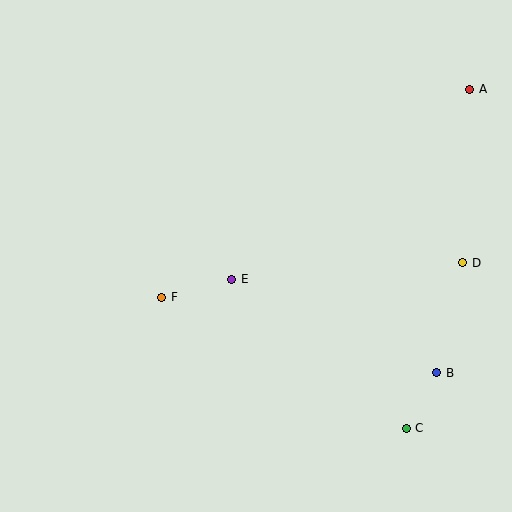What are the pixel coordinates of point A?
Point A is at (470, 90).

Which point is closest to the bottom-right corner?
Point C is closest to the bottom-right corner.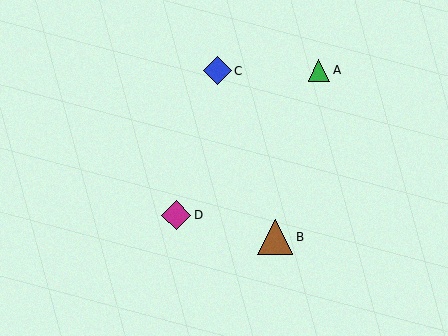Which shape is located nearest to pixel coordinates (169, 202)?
The magenta diamond (labeled D) at (176, 215) is nearest to that location.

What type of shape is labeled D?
Shape D is a magenta diamond.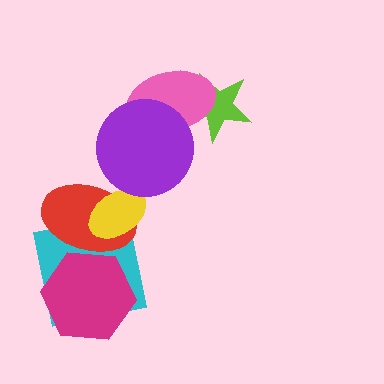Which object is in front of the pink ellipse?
The purple circle is in front of the pink ellipse.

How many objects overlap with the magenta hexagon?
2 objects overlap with the magenta hexagon.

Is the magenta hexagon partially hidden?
Yes, it is partially covered by another shape.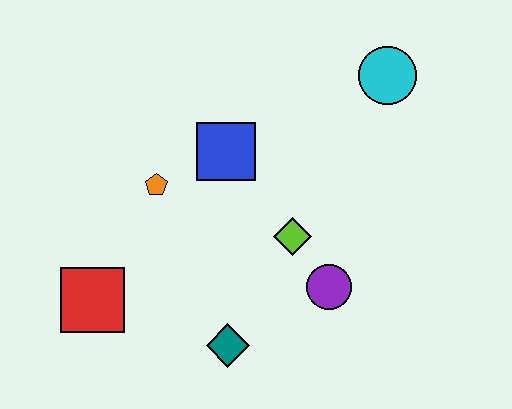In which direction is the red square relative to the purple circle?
The red square is to the left of the purple circle.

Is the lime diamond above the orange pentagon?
No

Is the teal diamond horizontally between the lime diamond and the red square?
Yes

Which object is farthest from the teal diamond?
The cyan circle is farthest from the teal diamond.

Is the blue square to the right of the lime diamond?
No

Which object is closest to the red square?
The orange pentagon is closest to the red square.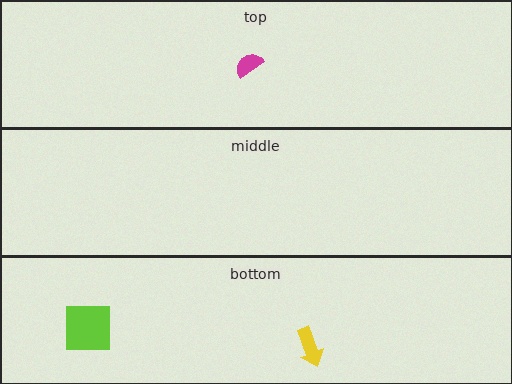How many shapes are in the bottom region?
2.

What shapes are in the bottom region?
The lime square, the yellow arrow.